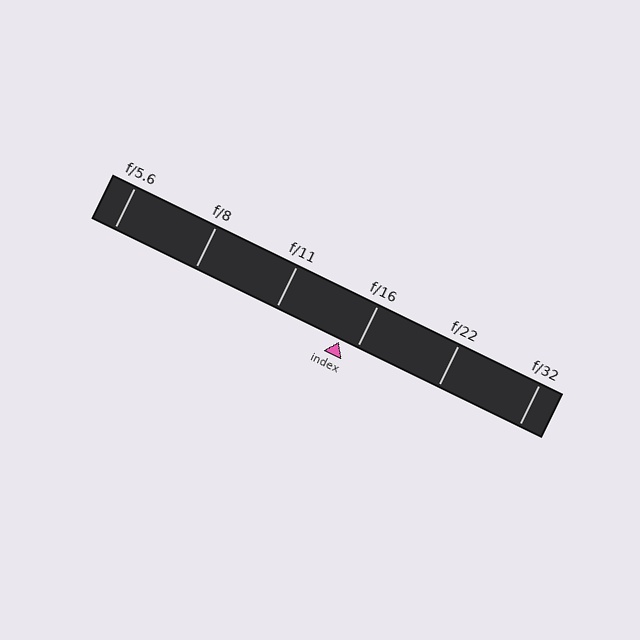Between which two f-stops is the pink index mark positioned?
The index mark is between f/11 and f/16.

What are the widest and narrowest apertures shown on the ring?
The widest aperture shown is f/5.6 and the narrowest is f/32.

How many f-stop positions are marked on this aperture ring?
There are 6 f-stop positions marked.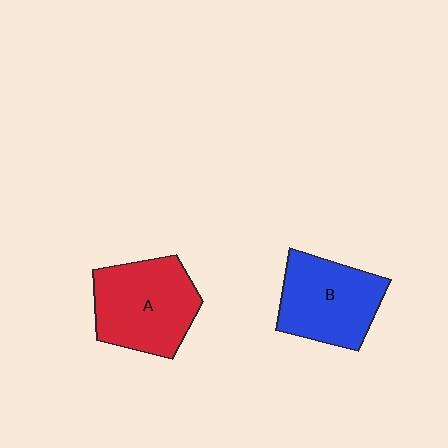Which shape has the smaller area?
Shape B (blue).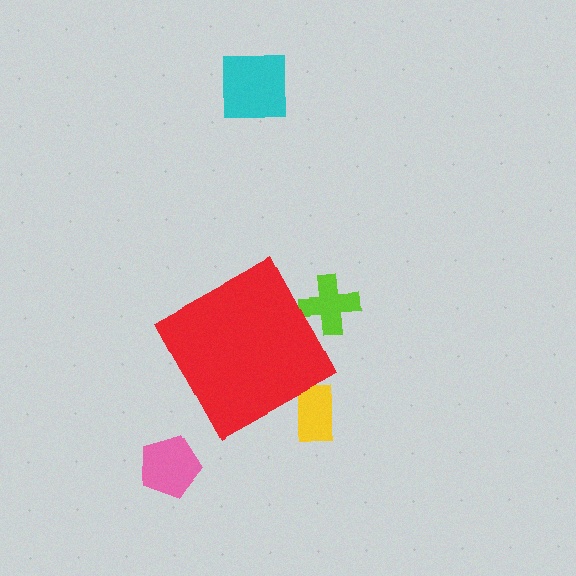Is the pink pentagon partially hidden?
No, the pink pentagon is fully visible.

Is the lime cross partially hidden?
Yes, the lime cross is partially hidden behind the red diamond.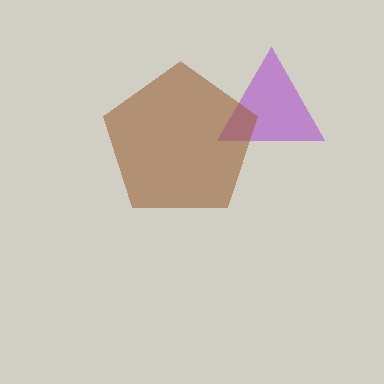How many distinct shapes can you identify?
There are 2 distinct shapes: a purple triangle, a brown pentagon.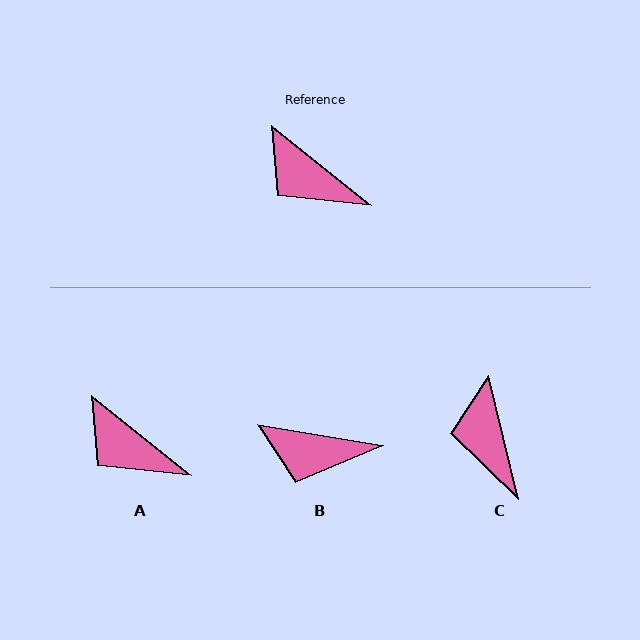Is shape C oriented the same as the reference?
No, it is off by about 38 degrees.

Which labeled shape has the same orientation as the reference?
A.